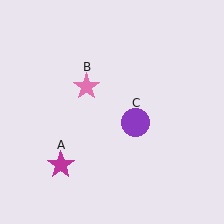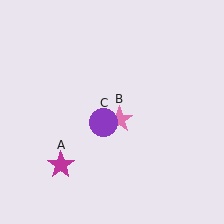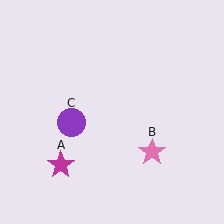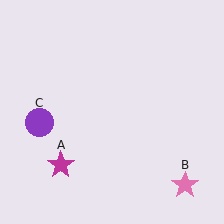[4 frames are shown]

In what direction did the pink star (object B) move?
The pink star (object B) moved down and to the right.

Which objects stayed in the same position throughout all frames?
Magenta star (object A) remained stationary.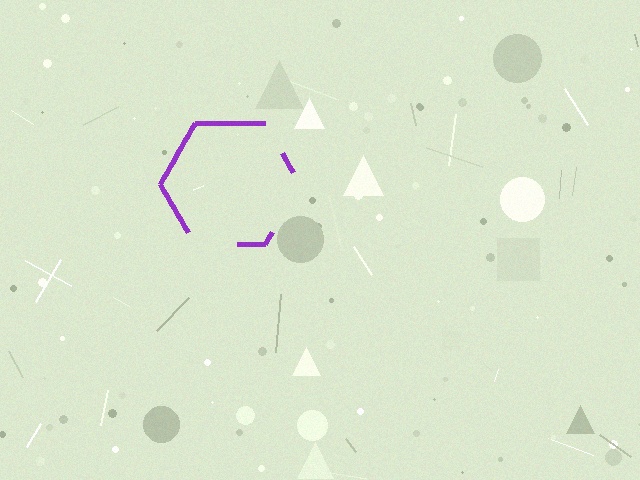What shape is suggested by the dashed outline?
The dashed outline suggests a hexagon.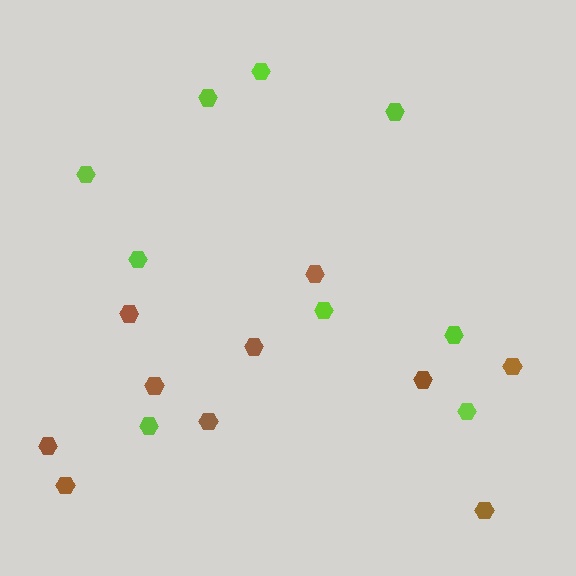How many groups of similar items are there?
There are 2 groups: one group of brown hexagons (10) and one group of lime hexagons (9).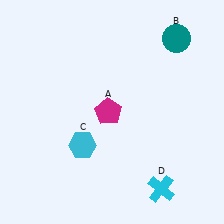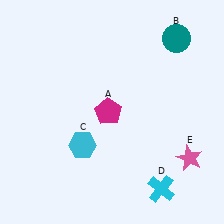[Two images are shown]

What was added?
A pink star (E) was added in Image 2.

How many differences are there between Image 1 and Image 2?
There is 1 difference between the two images.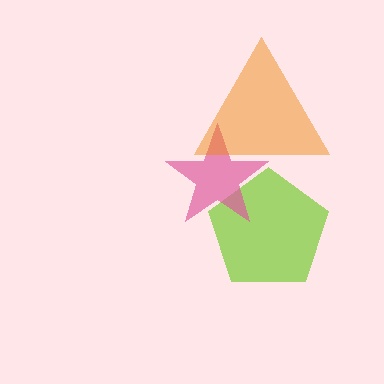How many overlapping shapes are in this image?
There are 3 overlapping shapes in the image.